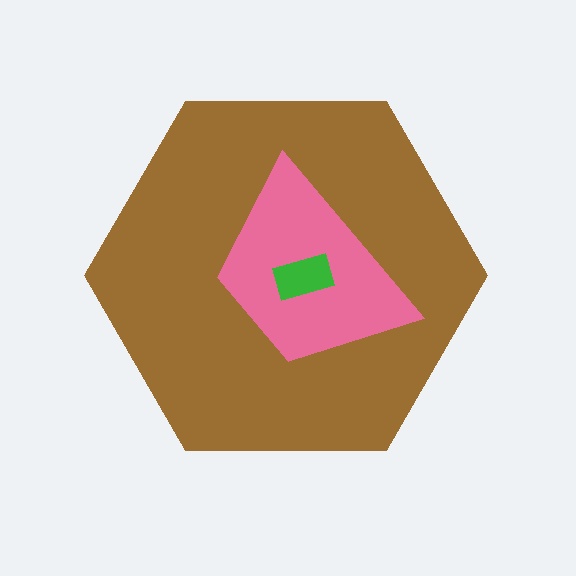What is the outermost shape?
The brown hexagon.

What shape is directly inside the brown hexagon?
The pink trapezoid.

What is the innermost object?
The green rectangle.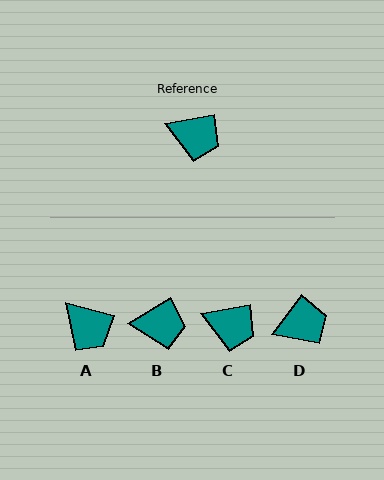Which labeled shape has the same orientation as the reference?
C.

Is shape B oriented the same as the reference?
No, it is off by about 21 degrees.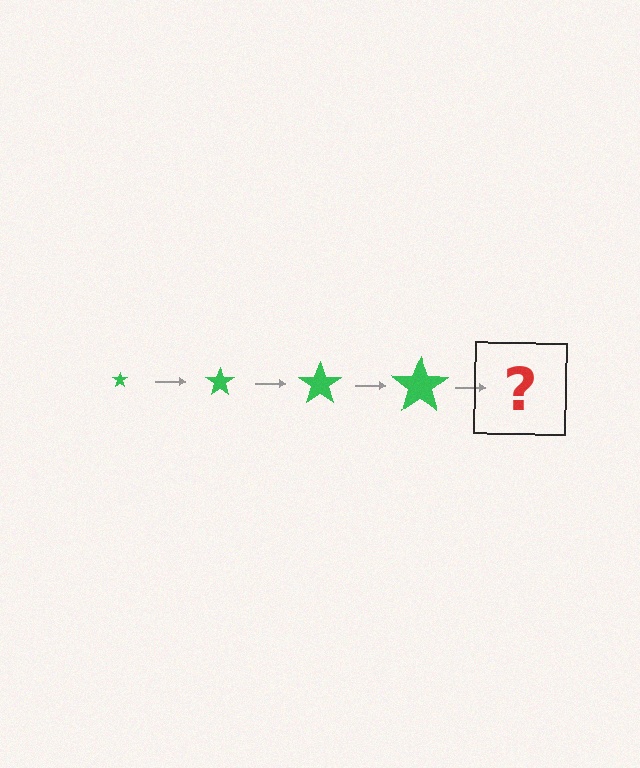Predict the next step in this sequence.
The next step is a green star, larger than the previous one.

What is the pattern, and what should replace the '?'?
The pattern is that the star gets progressively larger each step. The '?' should be a green star, larger than the previous one.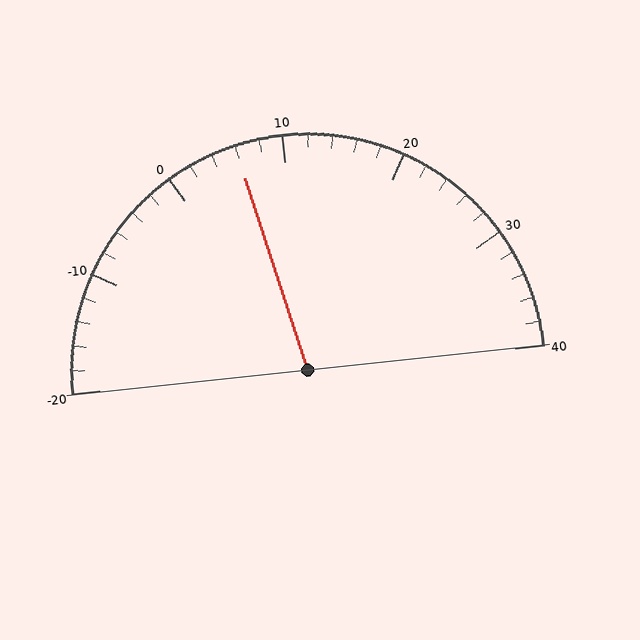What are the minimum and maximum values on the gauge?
The gauge ranges from -20 to 40.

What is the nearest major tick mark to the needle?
The nearest major tick mark is 10.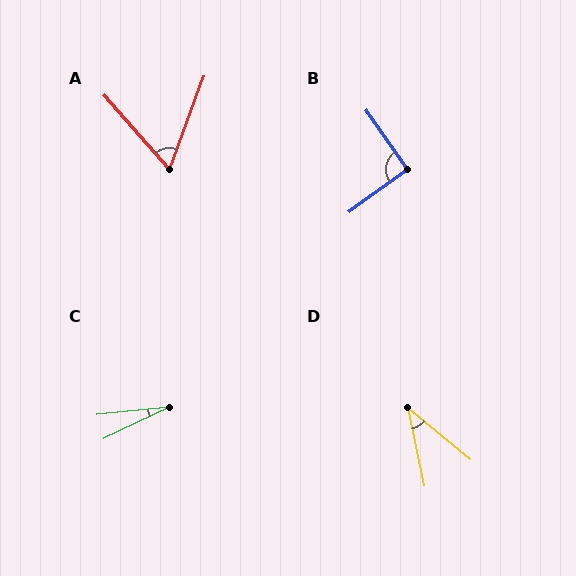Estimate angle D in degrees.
Approximately 39 degrees.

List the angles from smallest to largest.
C (20°), D (39°), A (61°), B (91°).